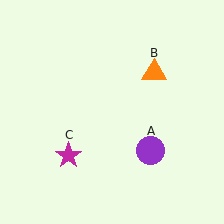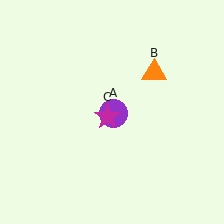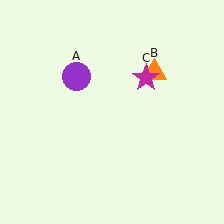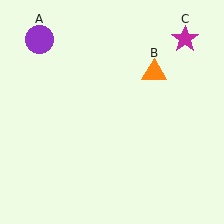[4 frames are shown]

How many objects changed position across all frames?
2 objects changed position: purple circle (object A), magenta star (object C).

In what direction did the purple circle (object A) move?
The purple circle (object A) moved up and to the left.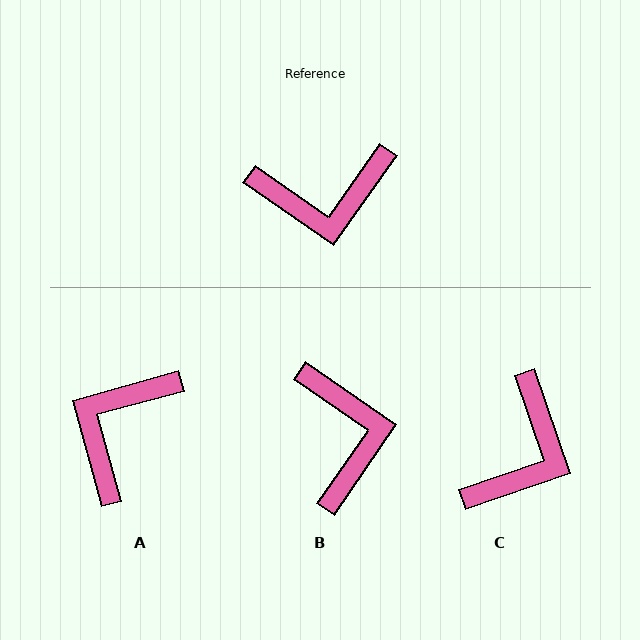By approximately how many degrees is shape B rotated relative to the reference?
Approximately 90 degrees counter-clockwise.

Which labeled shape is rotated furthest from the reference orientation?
A, about 130 degrees away.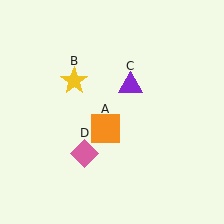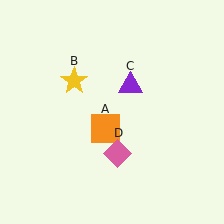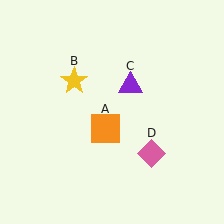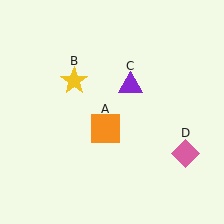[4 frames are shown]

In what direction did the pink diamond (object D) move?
The pink diamond (object D) moved right.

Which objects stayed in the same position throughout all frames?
Orange square (object A) and yellow star (object B) and purple triangle (object C) remained stationary.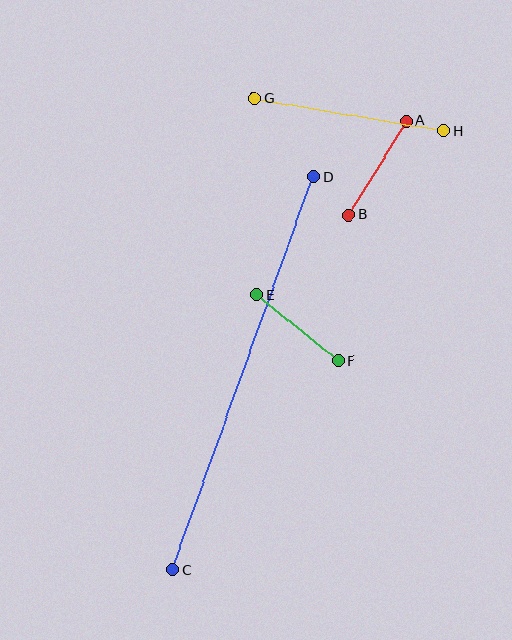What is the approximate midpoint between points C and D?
The midpoint is at approximately (243, 374) pixels.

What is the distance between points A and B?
The distance is approximately 109 pixels.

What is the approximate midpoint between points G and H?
The midpoint is at approximately (349, 115) pixels.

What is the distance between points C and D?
The distance is approximately 418 pixels.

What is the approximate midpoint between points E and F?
The midpoint is at approximately (297, 328) pixels.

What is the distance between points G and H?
The distance is approximately 192 pixels.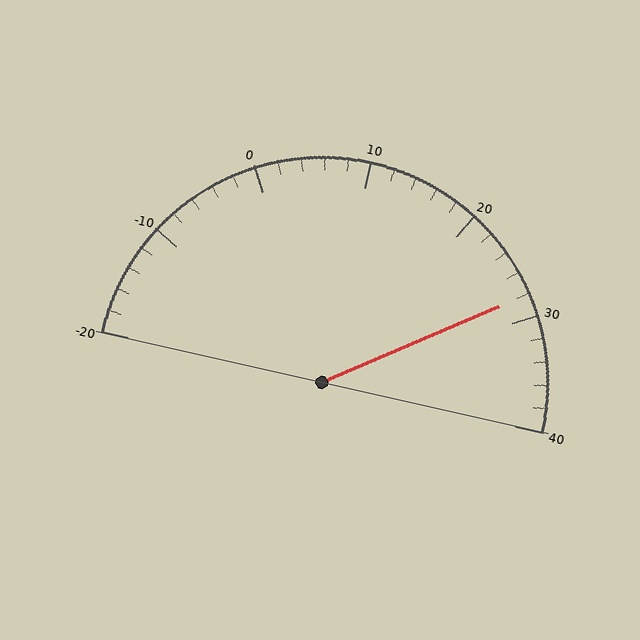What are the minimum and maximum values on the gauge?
The gauge ranges from -20 to 40.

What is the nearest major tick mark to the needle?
The nearest major tick mark is 30.